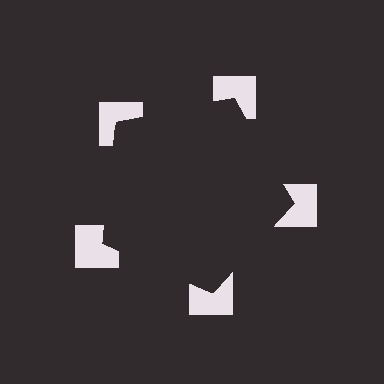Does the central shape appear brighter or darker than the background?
It typically appears slightly darker than the background, even though no actual brightness change is drawn.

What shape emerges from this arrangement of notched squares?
An illusory pentagon — its edges are inferred from the aligned wedge cuts in the notched squares, not physically drawn.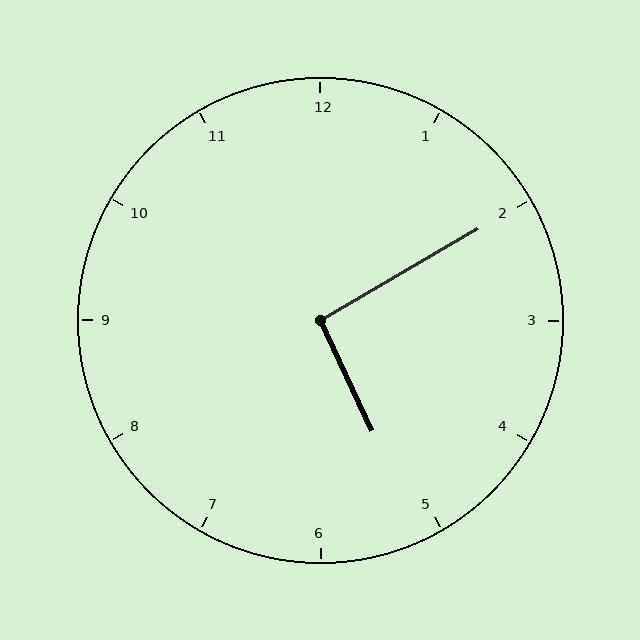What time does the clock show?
5:10.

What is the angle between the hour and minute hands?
Approximately 95 degrees.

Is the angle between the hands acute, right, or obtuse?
It is right.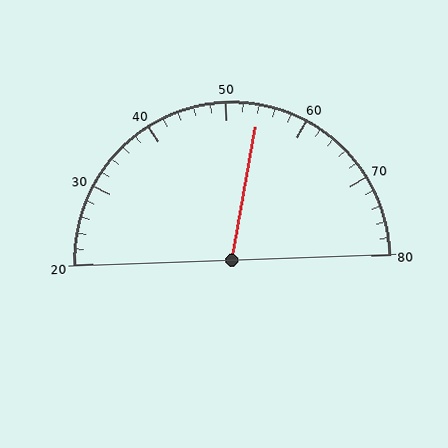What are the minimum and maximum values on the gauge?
The gauge ranges from 20 to 80.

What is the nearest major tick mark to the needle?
The nearest major tick mark is 50.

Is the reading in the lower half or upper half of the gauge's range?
The reading is in the upper half of the range (20 to 80).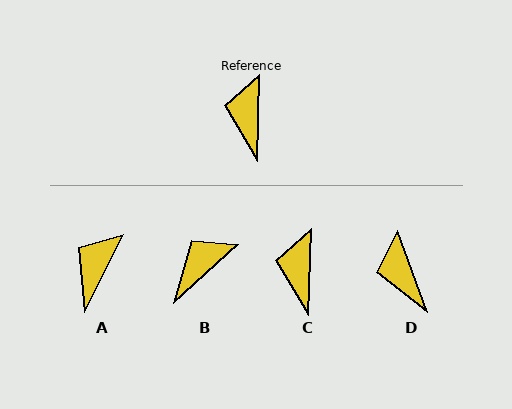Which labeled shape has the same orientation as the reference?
C.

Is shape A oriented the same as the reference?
No, it is off by about 25 degrees.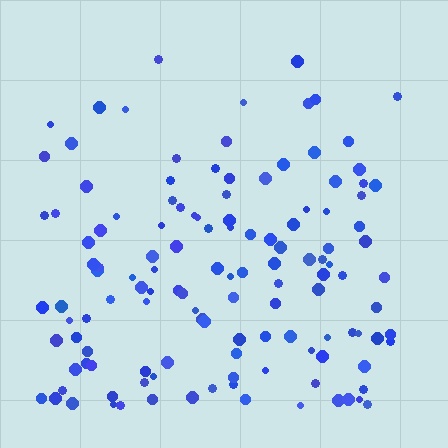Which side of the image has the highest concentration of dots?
The bottom.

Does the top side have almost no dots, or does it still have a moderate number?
Still a moderate number, just noticeably fewer than the bottom.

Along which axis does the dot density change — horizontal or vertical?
Vertical.